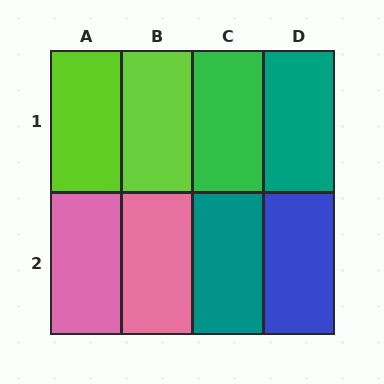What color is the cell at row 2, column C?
Teal.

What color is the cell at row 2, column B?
Pink.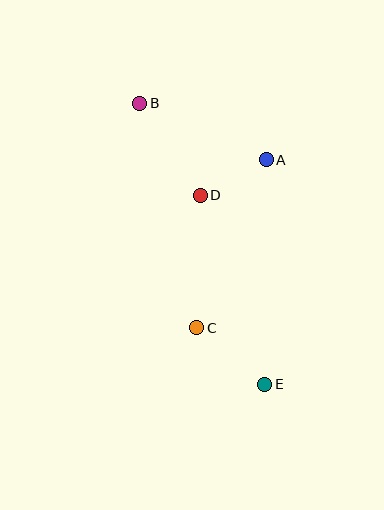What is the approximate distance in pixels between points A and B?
The distance between A and B is approximately 139 pixels.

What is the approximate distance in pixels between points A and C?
The distance between A and C is approximately 182 pixels.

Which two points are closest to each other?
Points A and D are closest to each other.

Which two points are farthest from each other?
Points B and E are farthest from each other.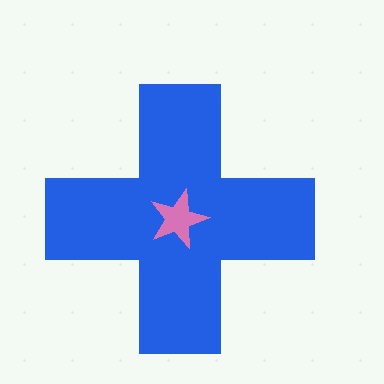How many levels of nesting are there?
2.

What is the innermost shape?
The pink star.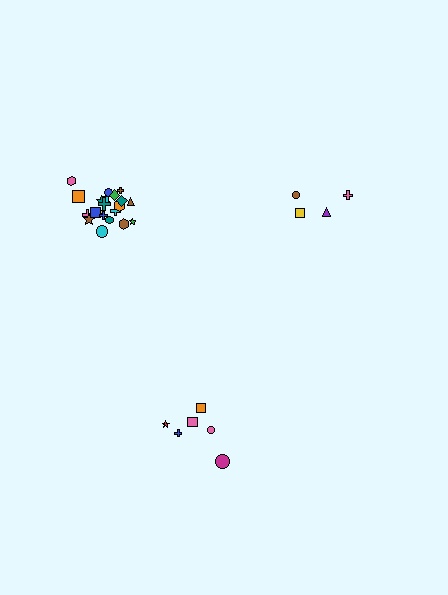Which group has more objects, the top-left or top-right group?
The top-left group.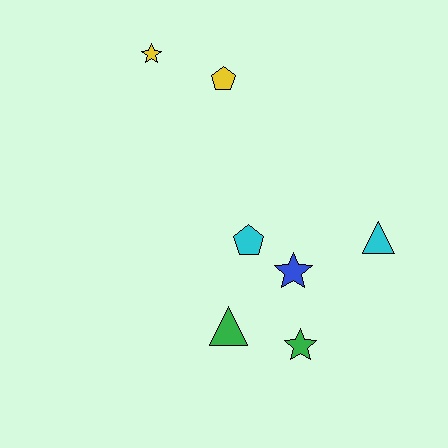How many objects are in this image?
There are 7 objects.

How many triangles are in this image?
There are 2 triangles.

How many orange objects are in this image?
There are no orange objects.